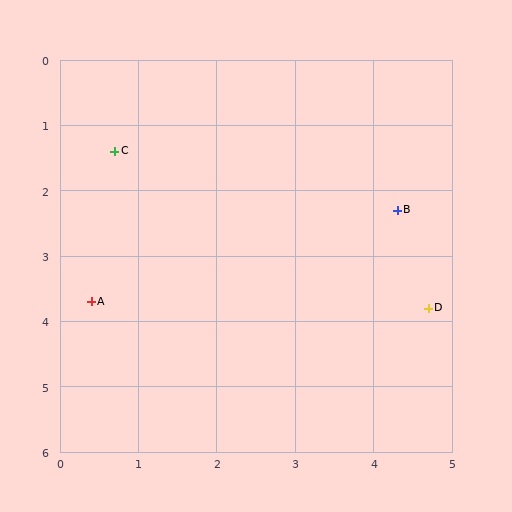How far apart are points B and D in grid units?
Points B and D are about 1.6 grid units apart.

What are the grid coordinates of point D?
Point D is at approximately (4.7, 3.8).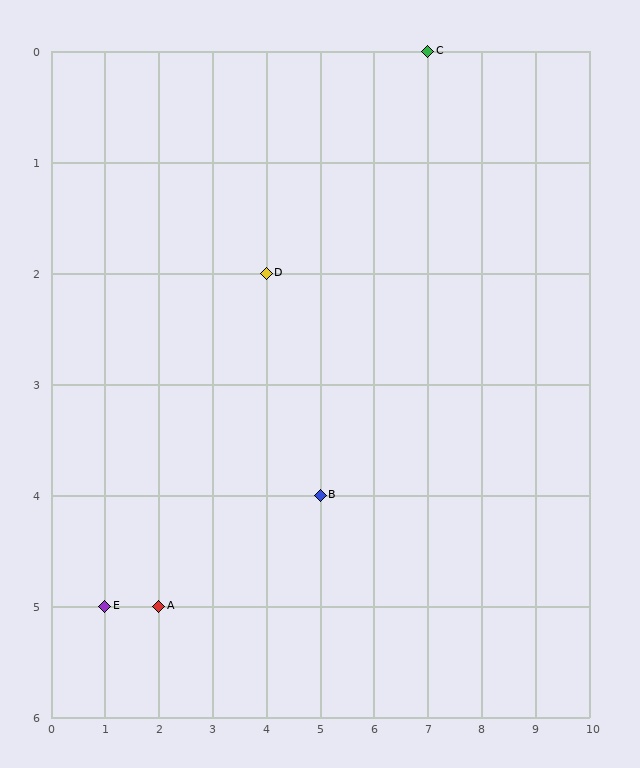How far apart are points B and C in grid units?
Points B and C are 2 columns and 4 rows apart (about 4.5 grid units diagonally).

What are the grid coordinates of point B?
Point B is at grid coordinates (5, 4).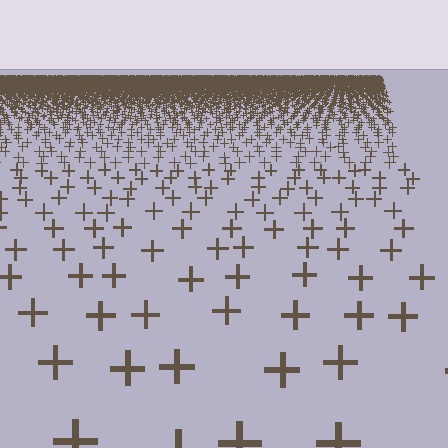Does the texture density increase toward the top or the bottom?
Density increases toward the top.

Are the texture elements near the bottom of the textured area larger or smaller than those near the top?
Larger. Near the bottom, elements are closer to the viewer and appear at a bigger on-screen size.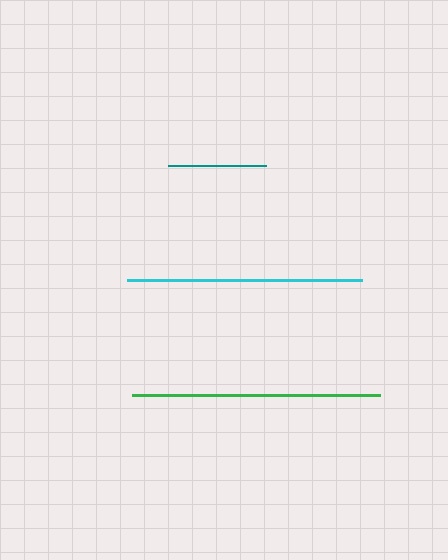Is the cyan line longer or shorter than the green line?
The green line is longer than the cyan line.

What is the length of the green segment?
The green segment is approximately 248 pixels long.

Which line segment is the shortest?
The teal line is the shortest at approximately 98 pixels.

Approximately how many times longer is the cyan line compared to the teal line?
The cyan line is approximately 2.4 times the length of the teal line.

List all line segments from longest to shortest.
From longest to shortest: green, cyan, teal.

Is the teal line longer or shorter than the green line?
The green line is longer than the teal line.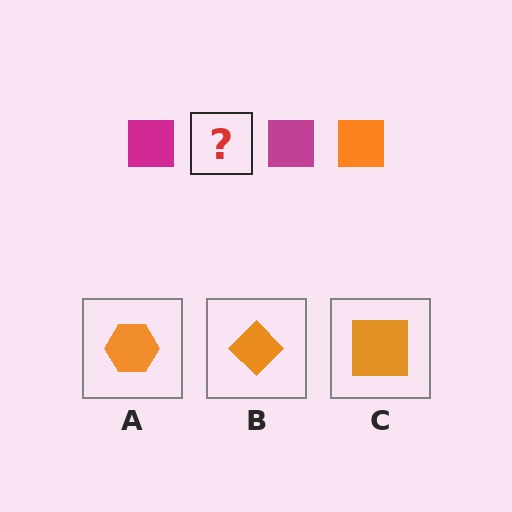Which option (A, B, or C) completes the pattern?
C.